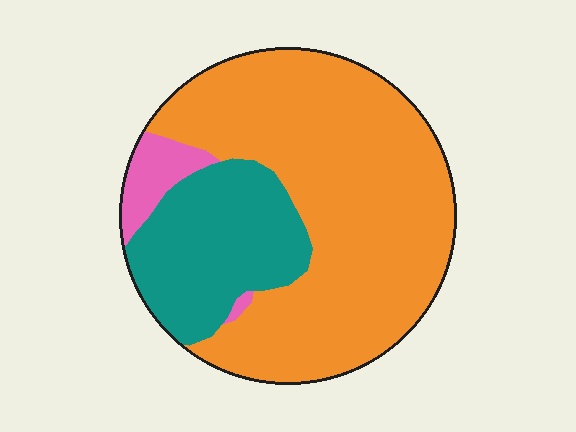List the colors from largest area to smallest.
From largest to smallest: orange, teal, pink.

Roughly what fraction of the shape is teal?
Teal takes up about one quarter (1/4) of the shape.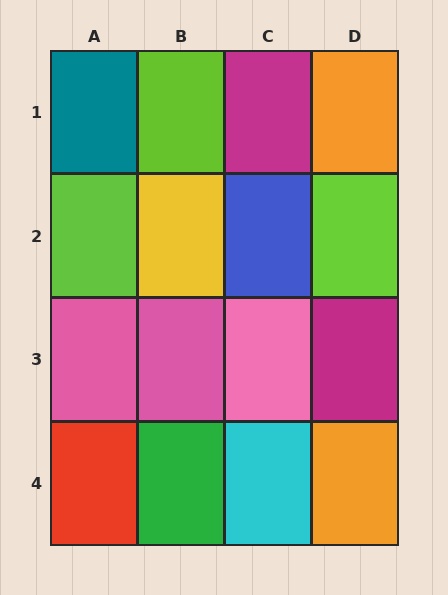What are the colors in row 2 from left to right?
Lime, yellow, blue, lime.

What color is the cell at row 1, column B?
Lime.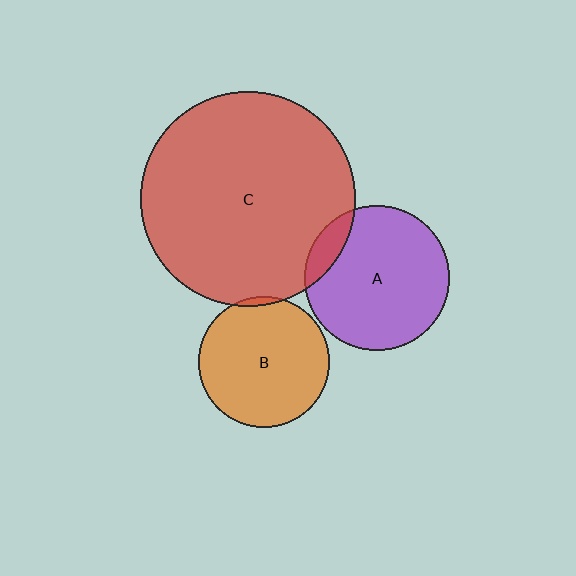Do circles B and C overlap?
Yes.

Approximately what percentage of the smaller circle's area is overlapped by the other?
Approximately 5%.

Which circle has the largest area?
Circle C (red).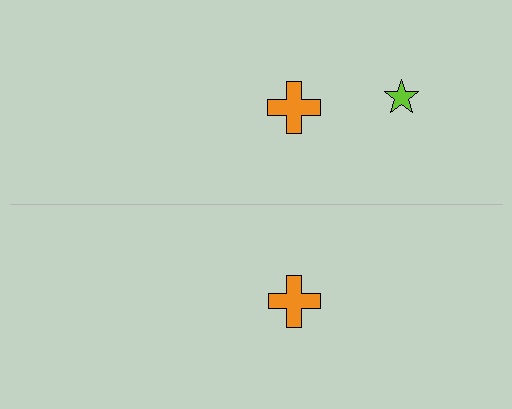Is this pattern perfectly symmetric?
No, the pattern is not perfectly symmetric. A lime star is missing from the bottom side.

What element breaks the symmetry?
A lime star is missing from the bottom side.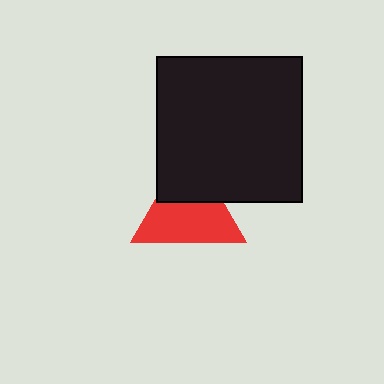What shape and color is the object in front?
The object in front is a black square.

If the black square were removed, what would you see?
You would see the complete red triangle.